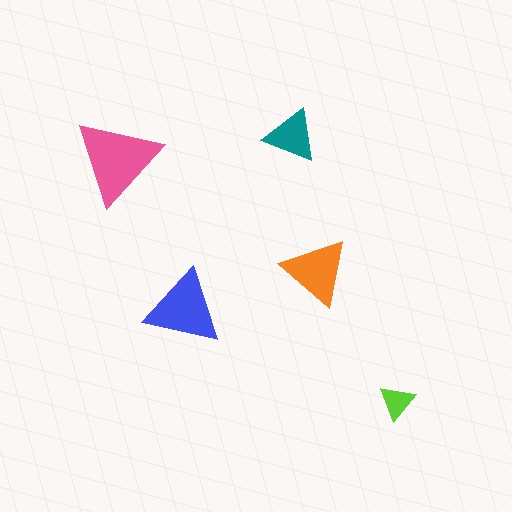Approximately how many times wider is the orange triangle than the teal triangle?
About 1.5 times wider.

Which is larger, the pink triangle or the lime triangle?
The pink one.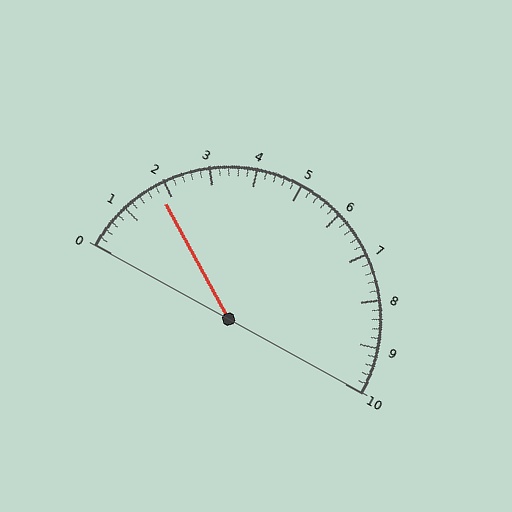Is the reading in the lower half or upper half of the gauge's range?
The reading is in the lower half of the range (0 to 10).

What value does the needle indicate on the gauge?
The needle indicates approximately 1.8.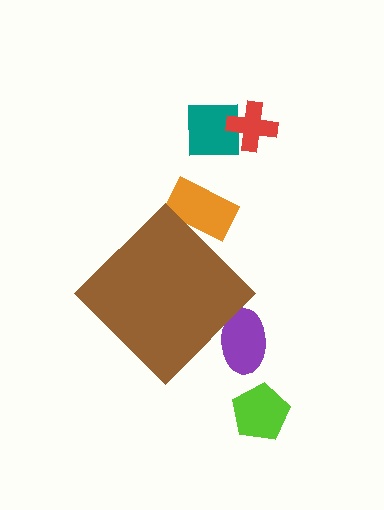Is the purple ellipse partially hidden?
Yes, the purple ellipse is partially hidden behind the brown diamond.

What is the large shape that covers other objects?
A brown diamond.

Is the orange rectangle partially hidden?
Yes, the orange rectangle is partially hidden behind the brown diamond.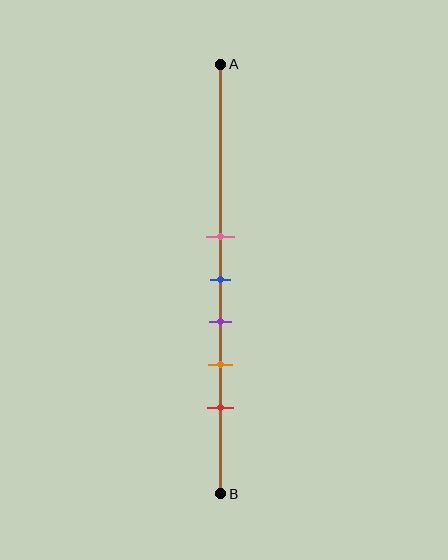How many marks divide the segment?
There are 5 marks dividing the segment.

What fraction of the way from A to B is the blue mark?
The blue mark is approximately 50% (0.5) of the way from A to B.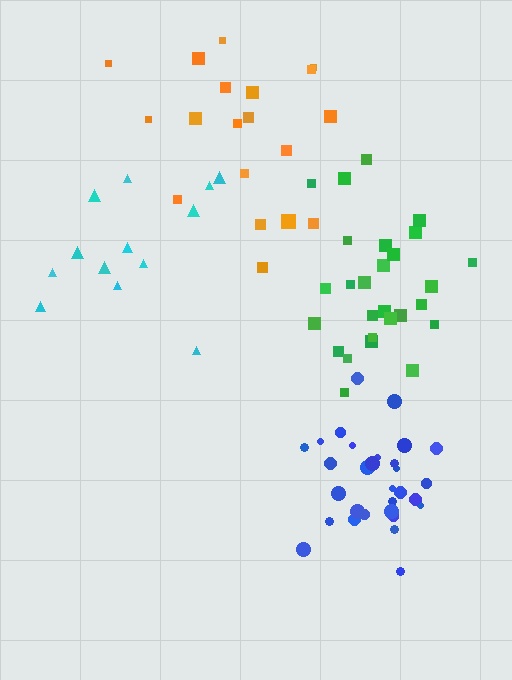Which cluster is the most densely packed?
Blue.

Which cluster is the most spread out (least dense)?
Cyan.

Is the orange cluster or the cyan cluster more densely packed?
Orange.